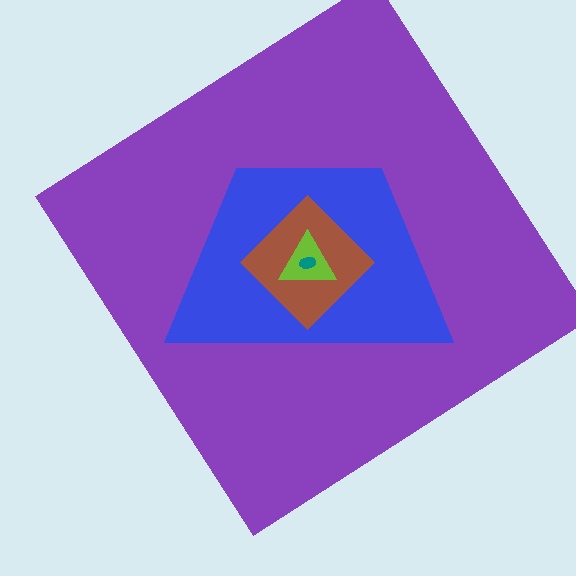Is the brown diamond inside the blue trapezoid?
Yes.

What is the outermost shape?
The purple diamond.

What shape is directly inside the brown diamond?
The lime triangle.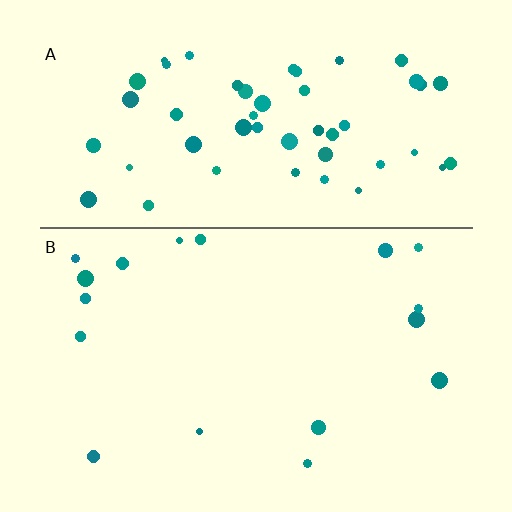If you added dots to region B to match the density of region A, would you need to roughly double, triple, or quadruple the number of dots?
Approximately triple.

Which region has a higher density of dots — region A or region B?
A (the top).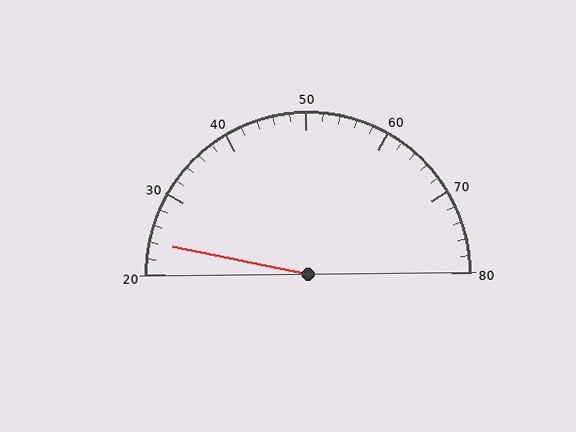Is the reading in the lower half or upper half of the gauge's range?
The reading is in the lower half of the range (20 to 80).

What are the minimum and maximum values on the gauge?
The gauge ranges from 20 to 80.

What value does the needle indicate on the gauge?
The needle indicates approximately 24.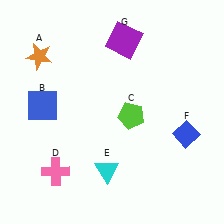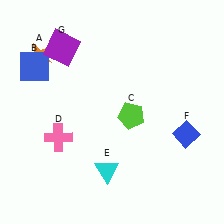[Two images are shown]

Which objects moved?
The objects that moved are: the blue square (B), the pink cross (D), the purple square (G).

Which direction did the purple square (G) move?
The purple square (G) moved left.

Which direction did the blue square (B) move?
The blue square (B) moved up.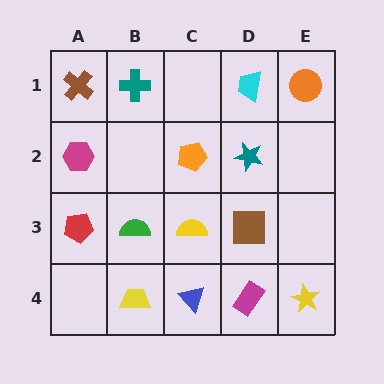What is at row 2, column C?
An orange pentagon.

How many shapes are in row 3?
4 shapes.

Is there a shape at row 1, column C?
No, that cell is empty.